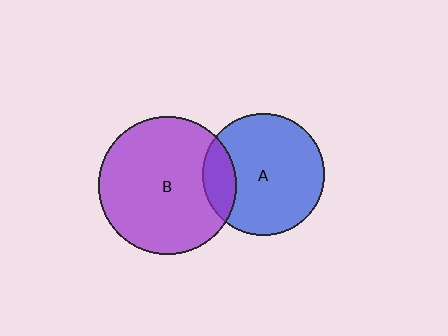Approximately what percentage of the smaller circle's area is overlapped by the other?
Approximately 15%.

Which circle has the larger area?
Circle B (purple).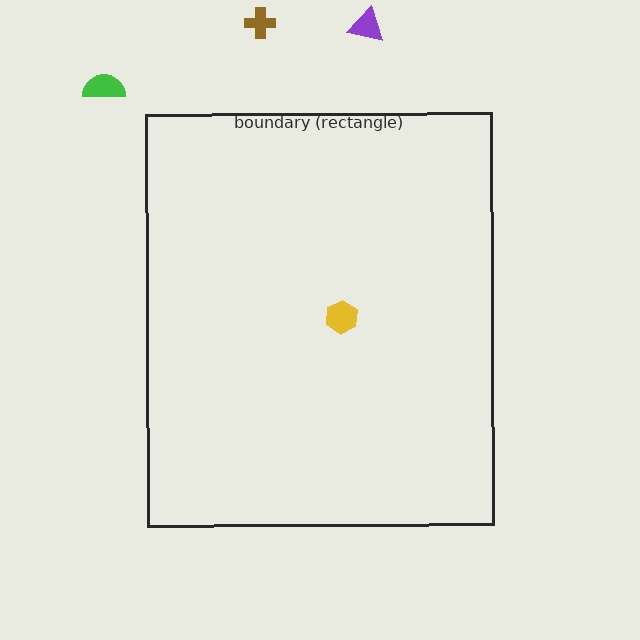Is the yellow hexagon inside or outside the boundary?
Inside.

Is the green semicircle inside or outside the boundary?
Outside.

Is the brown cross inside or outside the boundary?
Outside.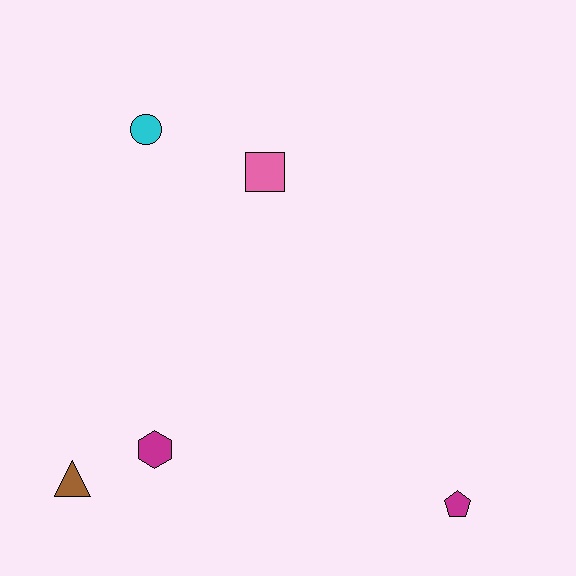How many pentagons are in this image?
There is 1 pentagon.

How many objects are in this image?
There are 5 objects.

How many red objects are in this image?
There are no red objects.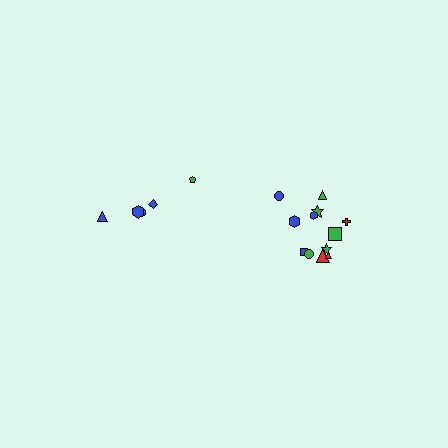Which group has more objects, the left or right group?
The right group.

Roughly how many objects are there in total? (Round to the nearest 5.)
Roughly 15 objects in total.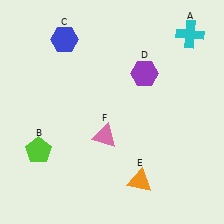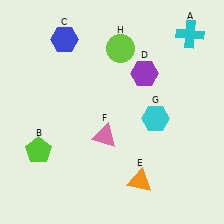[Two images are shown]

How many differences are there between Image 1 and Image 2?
There are 2 differences between the two images.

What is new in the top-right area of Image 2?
A lime circle (H) was added in the top-right area of Image 2.